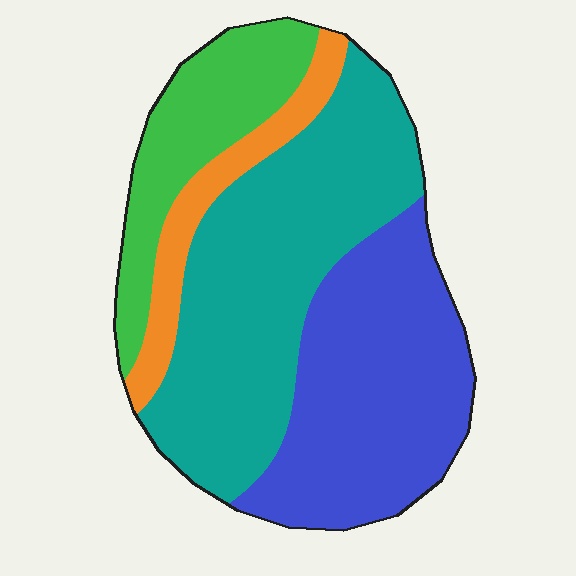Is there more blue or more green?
Blue.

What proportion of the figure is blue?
Blue takes up about one third (1/3) of the figure.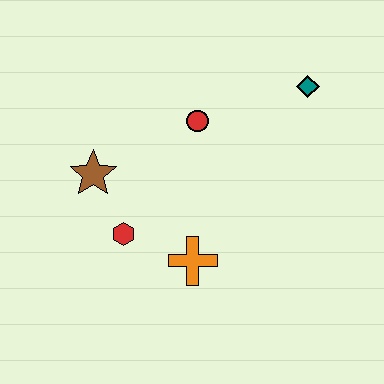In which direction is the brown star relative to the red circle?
The brown star is to the left of the red circle.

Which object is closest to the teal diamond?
The red circle is closest to the teal diamond.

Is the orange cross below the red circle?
Yes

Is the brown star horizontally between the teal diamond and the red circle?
No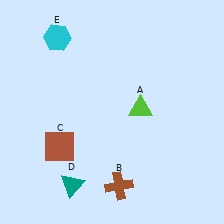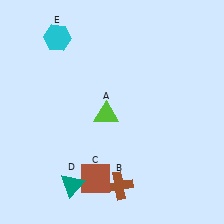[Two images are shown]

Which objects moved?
The objects that moved are: the lime triangle (A), the brown square (C).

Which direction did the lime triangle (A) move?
The lime triangle (A) moved left.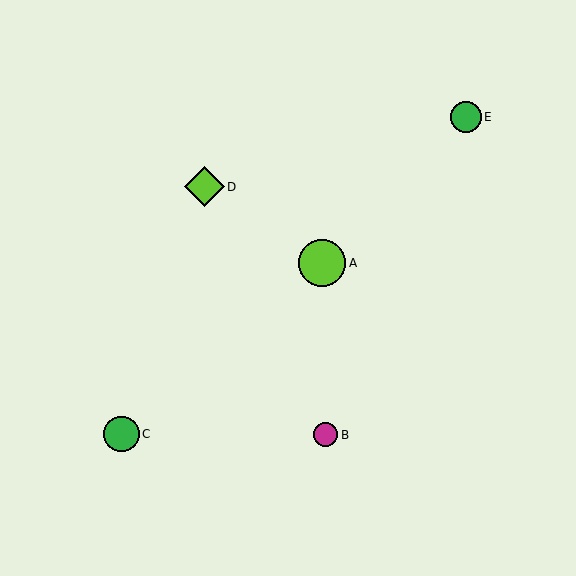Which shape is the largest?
The lime circle (labeled A) is the largest.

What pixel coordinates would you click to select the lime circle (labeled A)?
Click at (322, 263) to select the lime circle A.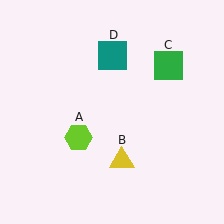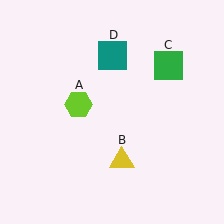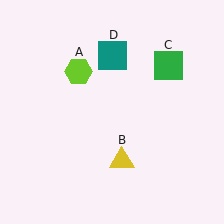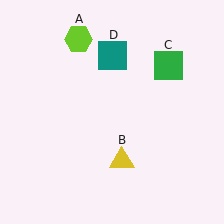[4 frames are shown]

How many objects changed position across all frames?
1 object changed position: lime hexagon (object A).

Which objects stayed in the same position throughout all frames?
Yellow triangle (object B) and green square (object C) and teal square (object D) remained stationary.